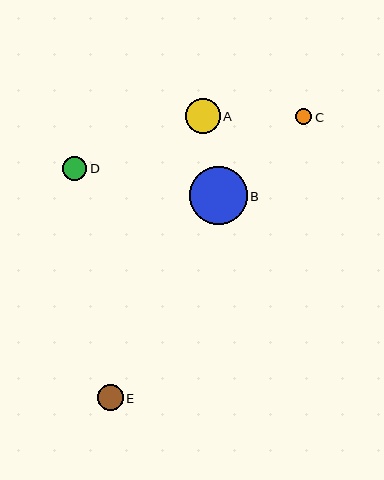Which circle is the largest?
Circle B is the largest with a size of approximately 58 pixels.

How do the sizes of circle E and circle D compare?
Circle E and circle D are approximately the same size.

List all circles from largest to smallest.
From largest to smallest: B, A, E, D, C.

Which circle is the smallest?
Circle C is the smallest with a size of approximately 16 pixels.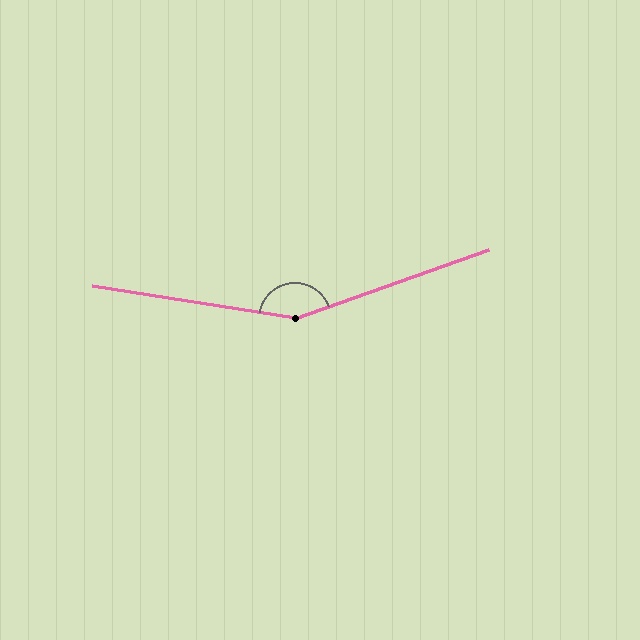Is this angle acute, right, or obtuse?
It is obtuse.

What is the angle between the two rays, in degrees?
Approximately 151 degrees.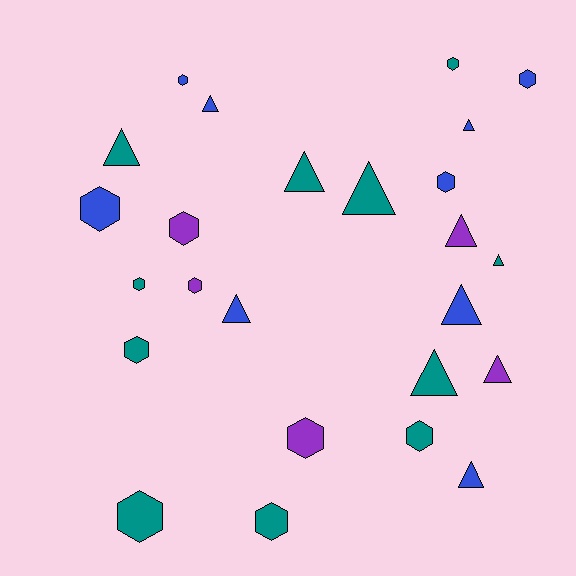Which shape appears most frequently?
Hexagon, with 13 objects.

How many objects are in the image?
There are 25 objects.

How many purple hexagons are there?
There are 3 purple hexagons.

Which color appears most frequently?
Teal, with 11 objects.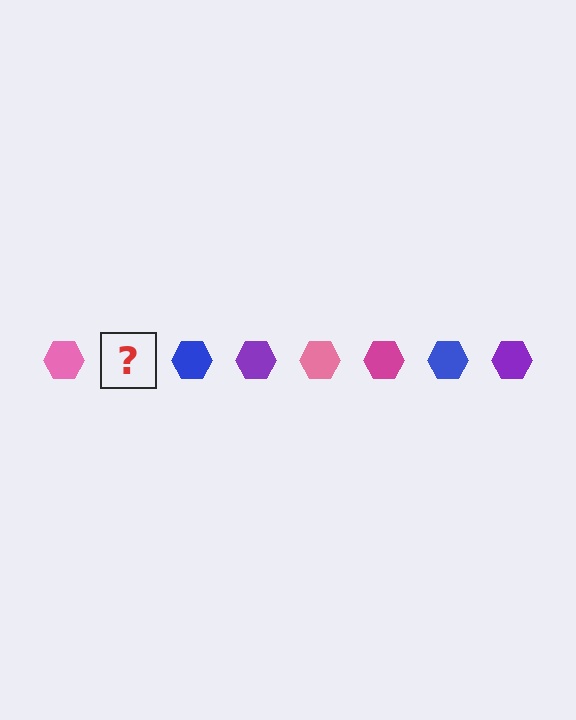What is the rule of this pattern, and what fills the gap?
The rule is that the pattern cycles through pink, magenta, blue, purple hexagons. The gap should be filled with a magenta hexagon.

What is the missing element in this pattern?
The missing element is a magenta hexagon.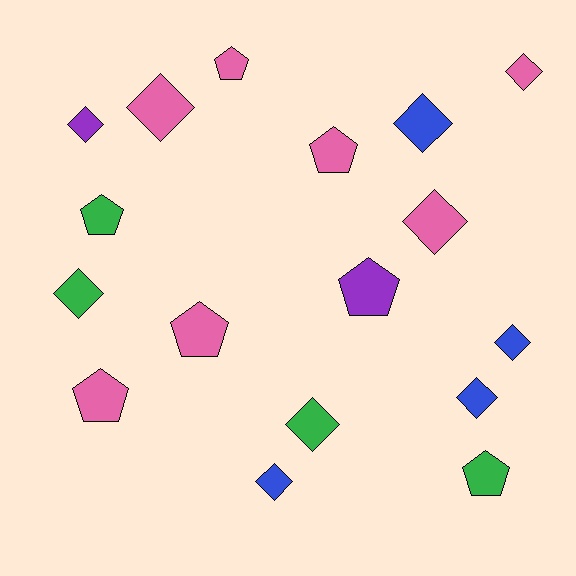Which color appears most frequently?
Pink, with 7 objects.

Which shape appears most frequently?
Diamond, with 10 objects.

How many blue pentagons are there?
There are no blue pentagons.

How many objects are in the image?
There are 17 objects.